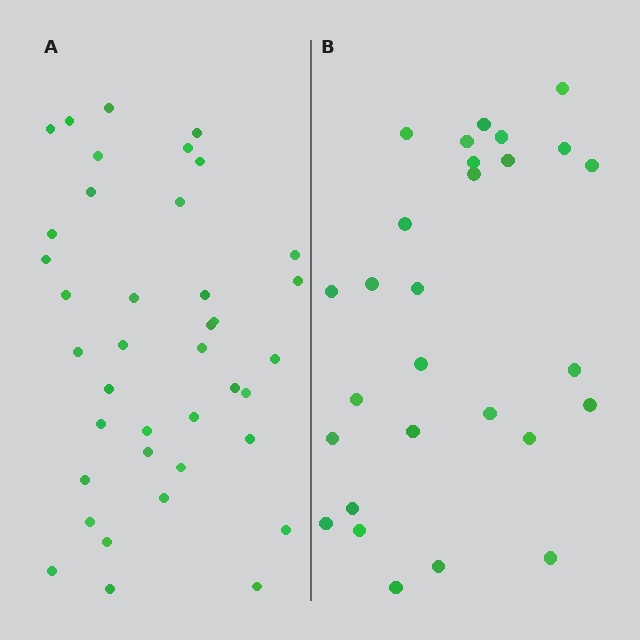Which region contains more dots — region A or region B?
Region A (the left region) has more dots.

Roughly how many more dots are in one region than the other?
Region A has roughly 12 or so more dots than region B.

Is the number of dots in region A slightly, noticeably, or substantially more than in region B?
Region A has noticeably more, but not dramatically so. The ratio is roughly 1.4 to 1.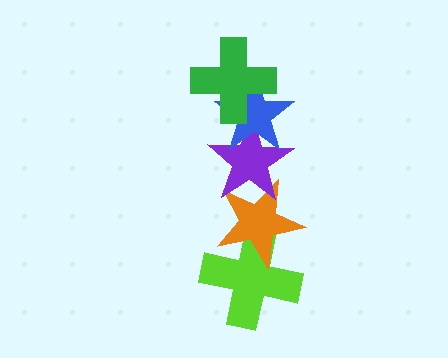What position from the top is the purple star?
The purple star is 3rd from the top.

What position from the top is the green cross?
The green cross is 1st from the top.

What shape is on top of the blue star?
The green cross is on top of the blue star.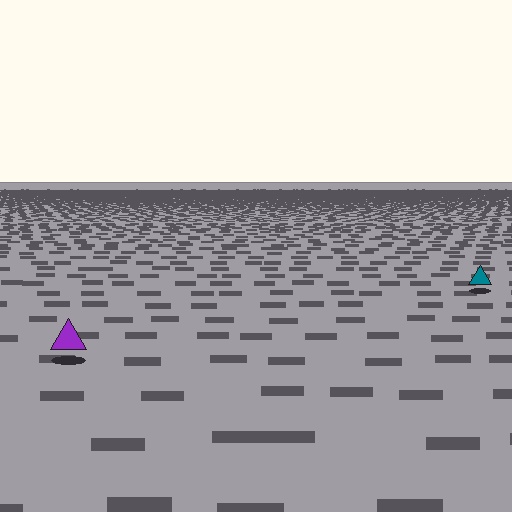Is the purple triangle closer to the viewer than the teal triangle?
Yes. The purple triangle is closer — you can tell from the texture gradient: the ground texture is coarser near it.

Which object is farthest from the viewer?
The teal triangle is farthest from the viewer. It appears smaller and the ground texture around it is denser.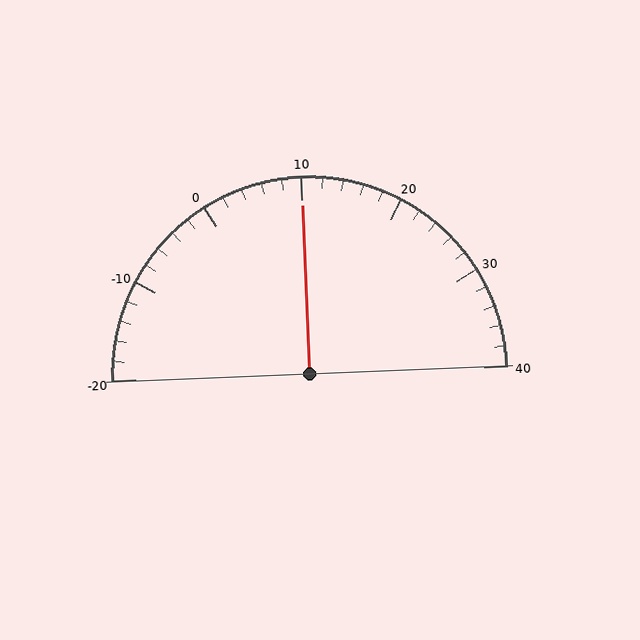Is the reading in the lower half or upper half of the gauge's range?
The reading is in the upper half of the range (-20 to 40).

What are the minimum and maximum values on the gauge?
The gauge ranges from -20 to 40.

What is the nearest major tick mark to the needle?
The nearest major tick mark is 10.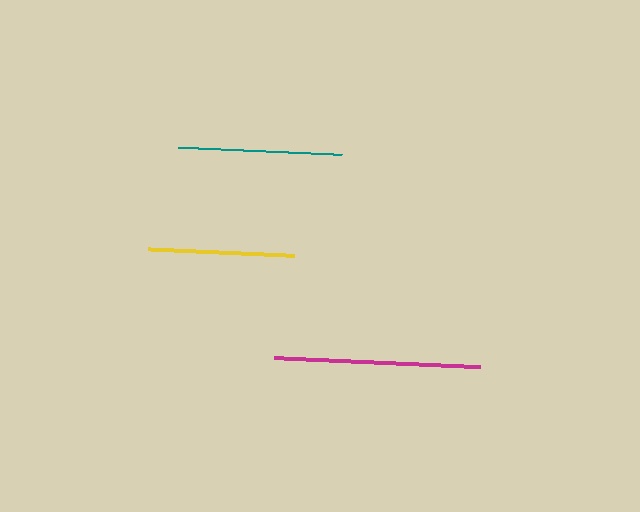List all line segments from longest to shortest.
From longest to shortest: magenta, teal, yellow.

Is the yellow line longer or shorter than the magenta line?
The magenta line is longer than the yellow line.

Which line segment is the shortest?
The yellow line is the shortest at approximately 147 pixels.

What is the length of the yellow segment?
The yellow segment is approximately 147 pixels long.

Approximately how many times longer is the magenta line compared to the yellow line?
The magenta line is approximately 1.4 times the length of the yellow line.